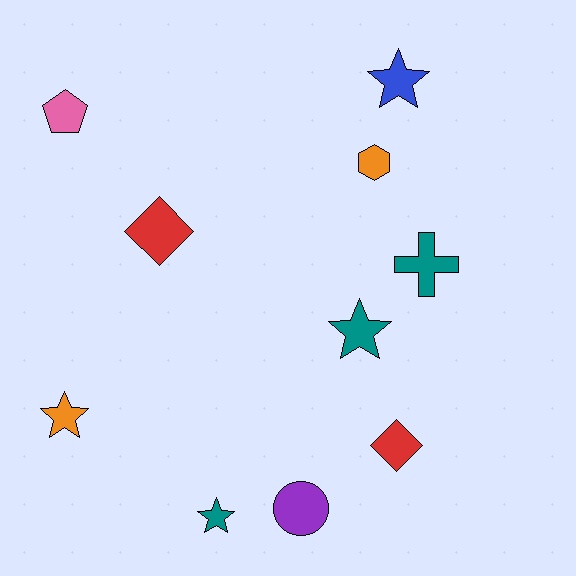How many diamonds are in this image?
There are 2 diamonds.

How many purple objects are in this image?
There is 1 purple object.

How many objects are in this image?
There are 10 objects.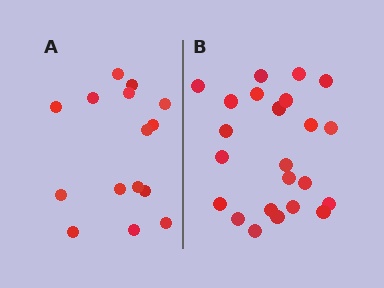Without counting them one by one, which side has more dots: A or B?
Region B (the right region) has more dots.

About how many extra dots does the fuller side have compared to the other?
Region B has roughly 8 or so more dots than region A.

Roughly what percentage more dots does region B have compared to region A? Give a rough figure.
About 55% more.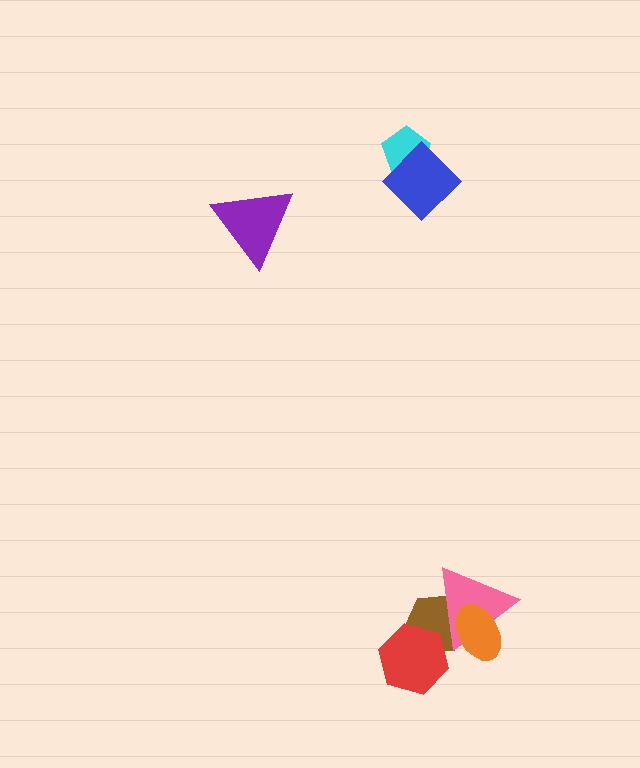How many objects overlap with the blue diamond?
1 object overlaps with the blue diamond.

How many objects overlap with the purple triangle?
0 objects overlap with the purple triangle.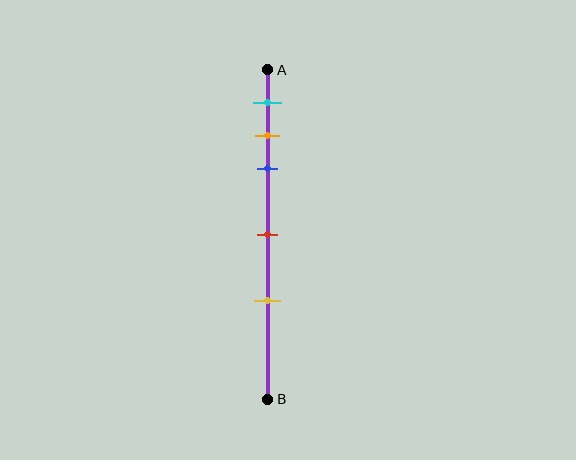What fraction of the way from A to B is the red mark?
The red mark is approximately 50% (0.5) of the way from A to B.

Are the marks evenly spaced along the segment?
No, the marks are not evenly spaced.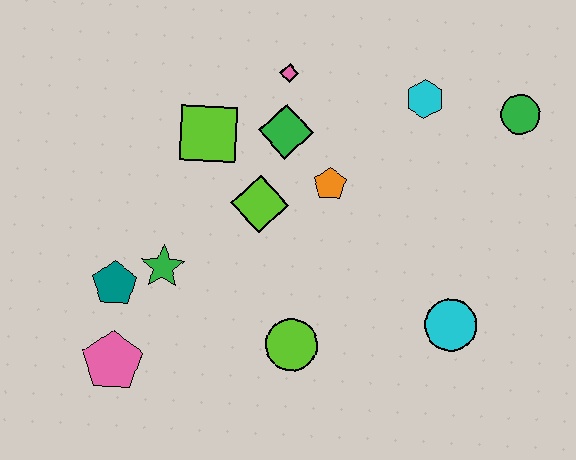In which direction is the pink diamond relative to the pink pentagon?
The pink diamond is above the pink pentagon.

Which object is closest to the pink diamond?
The green diamond is closest to the pink diamond.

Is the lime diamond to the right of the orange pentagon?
No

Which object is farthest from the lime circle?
The green circle is farthest from the lime circle.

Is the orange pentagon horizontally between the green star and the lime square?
No